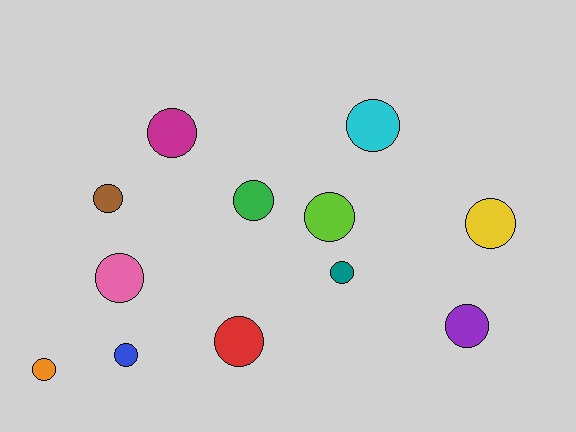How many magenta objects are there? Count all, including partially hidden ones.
There is 1 magenta object.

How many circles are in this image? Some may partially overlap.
There are 12 circles.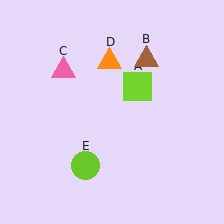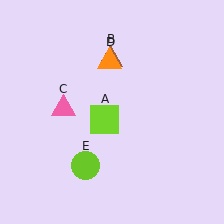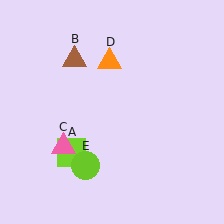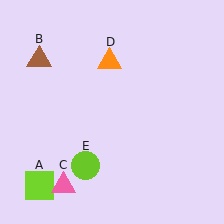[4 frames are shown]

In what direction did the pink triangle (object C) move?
The pink triangle (object C) moved down.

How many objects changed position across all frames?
3 objects changed position: lime square (object A), brown triangle (object B), pink triangle (object C).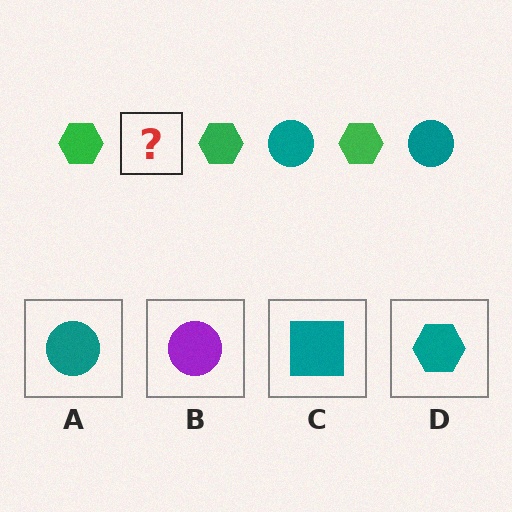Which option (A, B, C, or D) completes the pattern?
A.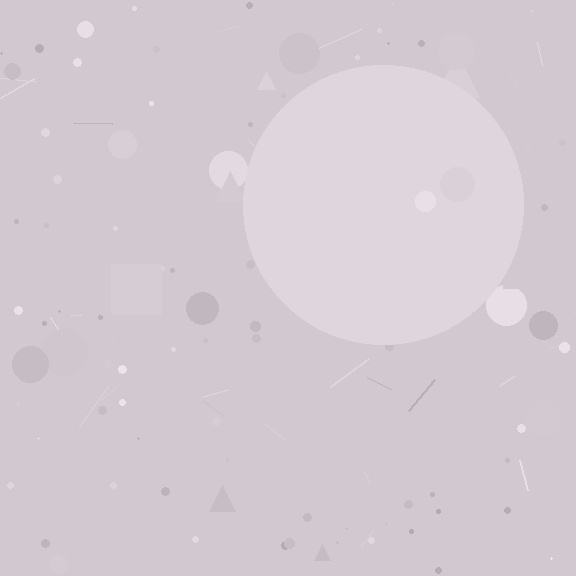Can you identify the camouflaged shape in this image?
The camouflaged shape is a circle.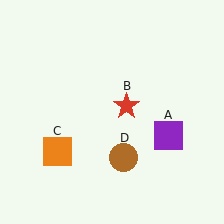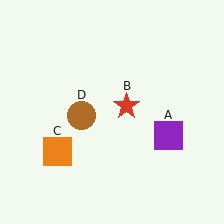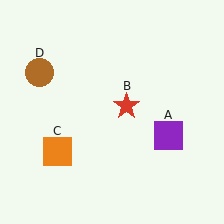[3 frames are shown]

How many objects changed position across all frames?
1 object changed position: brown circle (object D).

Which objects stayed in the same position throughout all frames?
Purple square (object A) and red star (object B) and orange square (object C) remained stationary.